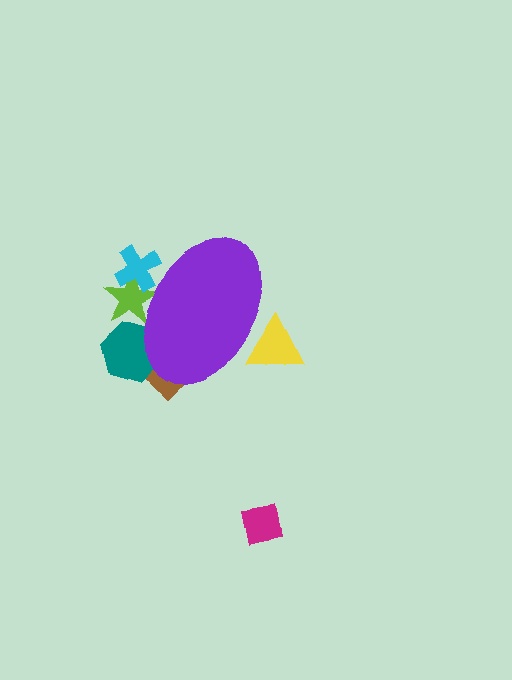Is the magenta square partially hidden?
No, the magenta square is fully visible.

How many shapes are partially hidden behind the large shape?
5 shapes are partially hidden.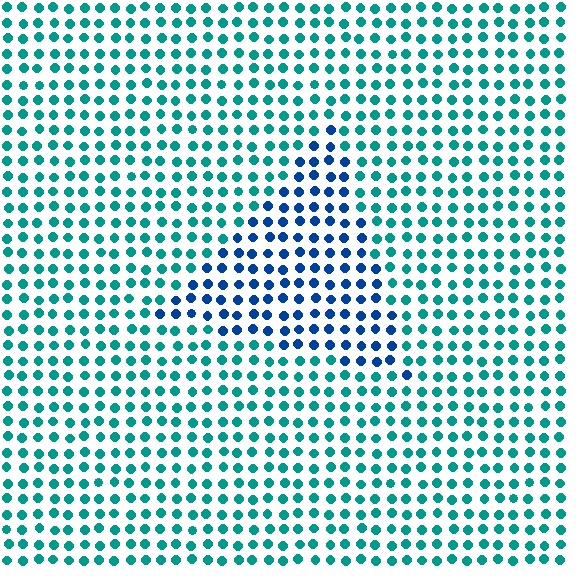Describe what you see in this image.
The image is filled with small teal elements in a uniform arrangement. A triangle-shaped region is visible where the elements are tinted to a slightly different hue, forming a subtle color boundary.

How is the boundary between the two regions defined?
The boundary is defined purely by a slight shift in hue (about 41 degrees). Spacing, size, and orientation are identical on both sides.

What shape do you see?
I see a triangle.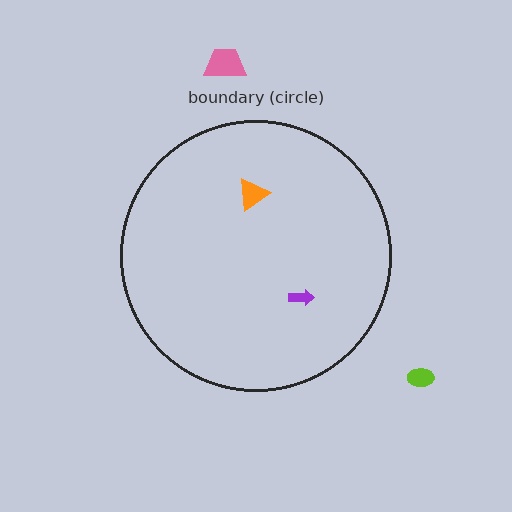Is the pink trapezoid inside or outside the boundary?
Outside.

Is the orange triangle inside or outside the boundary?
Inside.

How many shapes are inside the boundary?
2 inside, 2 outside.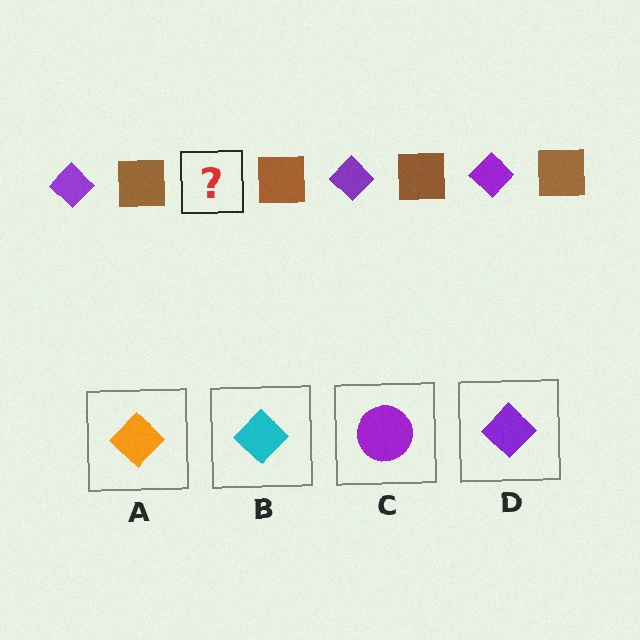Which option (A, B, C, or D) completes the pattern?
D.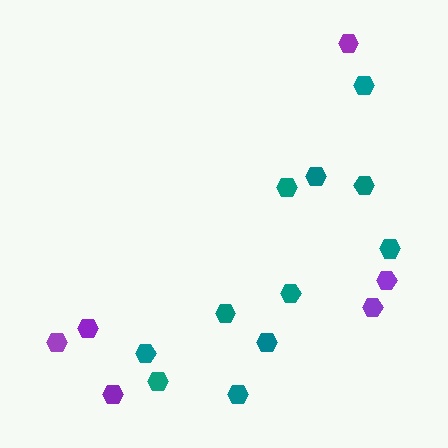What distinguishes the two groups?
There are 2 groups: one group of teal hexagons (11) and one group of purple hexagons (6).